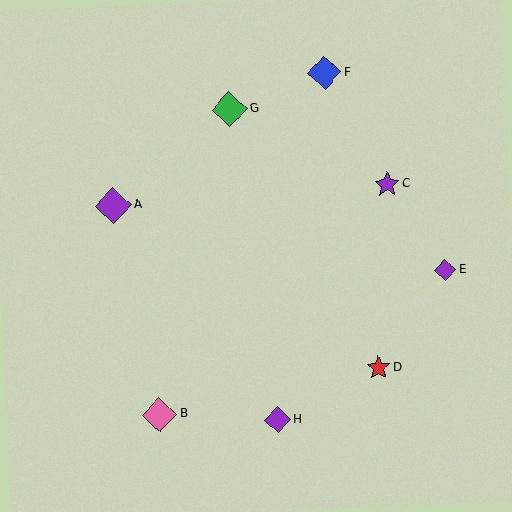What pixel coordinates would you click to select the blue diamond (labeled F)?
Click at (324, 73) to select the blue diamond F.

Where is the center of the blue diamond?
The center of the blue diamond is at (324, 73).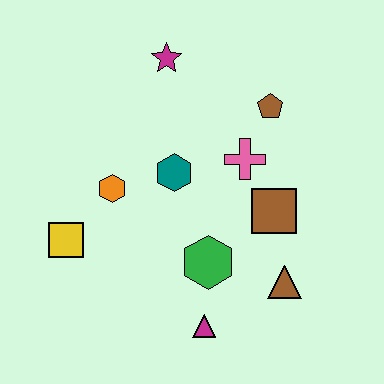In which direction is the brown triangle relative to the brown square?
The brown triangle is below the brown square.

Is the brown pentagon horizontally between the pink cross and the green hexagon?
No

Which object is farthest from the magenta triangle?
The magenta star is farthest from the magenta triangle.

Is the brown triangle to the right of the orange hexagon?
Yes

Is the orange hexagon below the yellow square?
No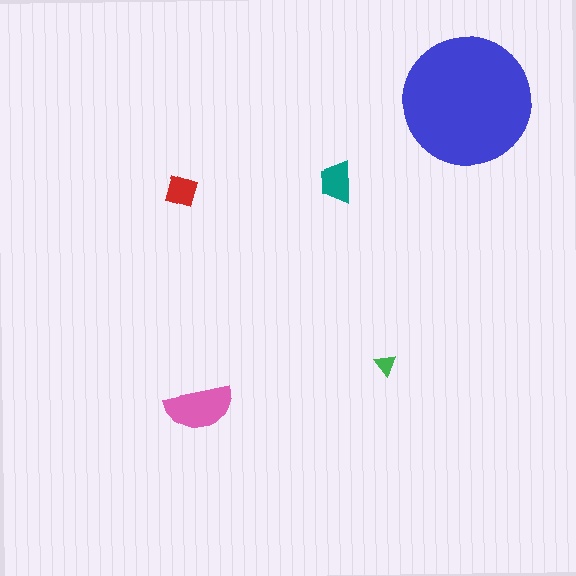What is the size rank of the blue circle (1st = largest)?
1st.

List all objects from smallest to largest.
The green triangle, the red square, the teal trapezoid, the pink semicircle, the blue circle.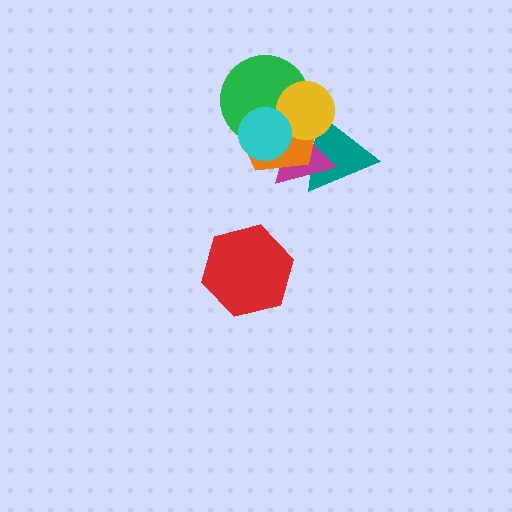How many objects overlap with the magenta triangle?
5 objects overlap with the magenta triangle.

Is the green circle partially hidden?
Yes, it is partially covered by another shape.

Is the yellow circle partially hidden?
Yes, it is partially covered by another shape.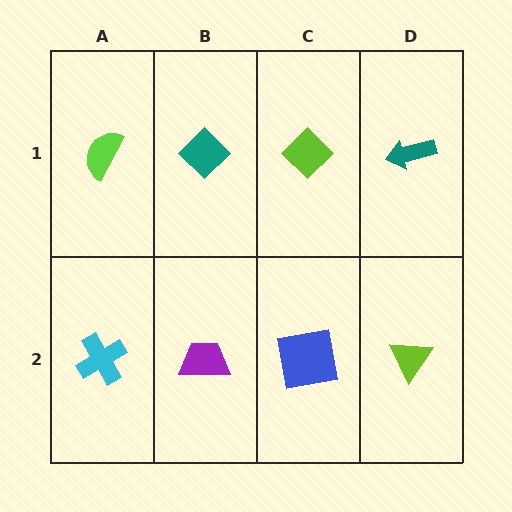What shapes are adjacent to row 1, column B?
A purple trapezoid (row 2, column B), a lime semicircle (row 1, column A), a lime diamond (row 1, column C).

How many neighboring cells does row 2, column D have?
2.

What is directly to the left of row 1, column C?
A teal diamond.